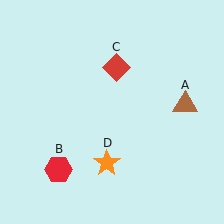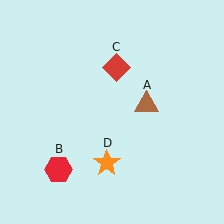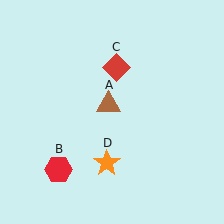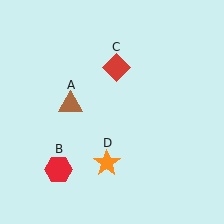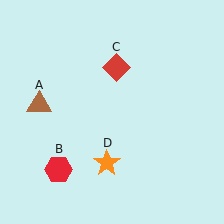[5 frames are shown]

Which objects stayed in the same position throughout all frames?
Red hexagon (object B) and red diamond (object C) and orange star (object D) remained stationary.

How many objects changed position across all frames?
1 object changed position: brown triangle (object A).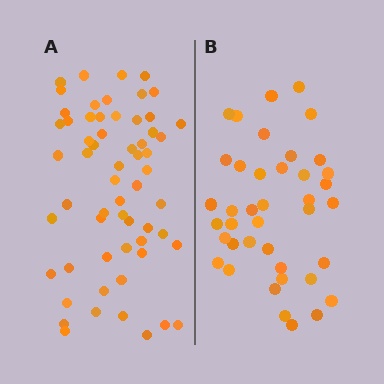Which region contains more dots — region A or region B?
Region A (the left region) has more dots.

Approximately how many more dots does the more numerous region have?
Region A has approximately 20 more dots than region B.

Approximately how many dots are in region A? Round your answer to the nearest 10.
About 60 dots.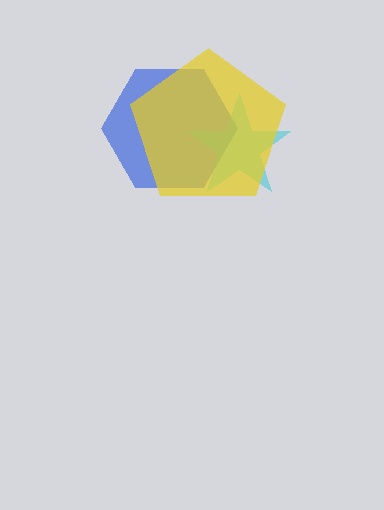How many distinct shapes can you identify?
There are 3 distinct shapes: a blue hexagon, a cyan star, a yellow pentagon.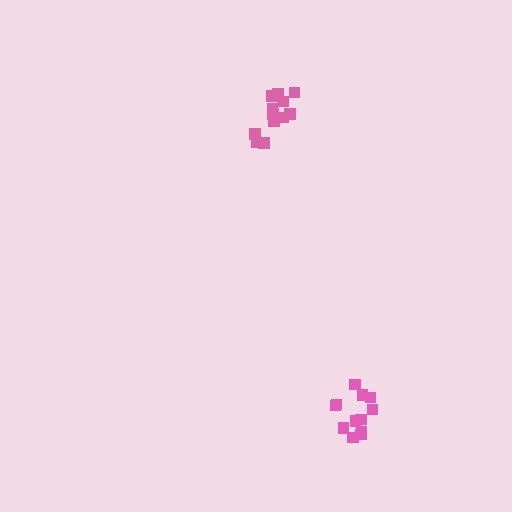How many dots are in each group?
Group 1: 12 dots, Group 2: 13 dots (25 total).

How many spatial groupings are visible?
There are 2 spatial groupings.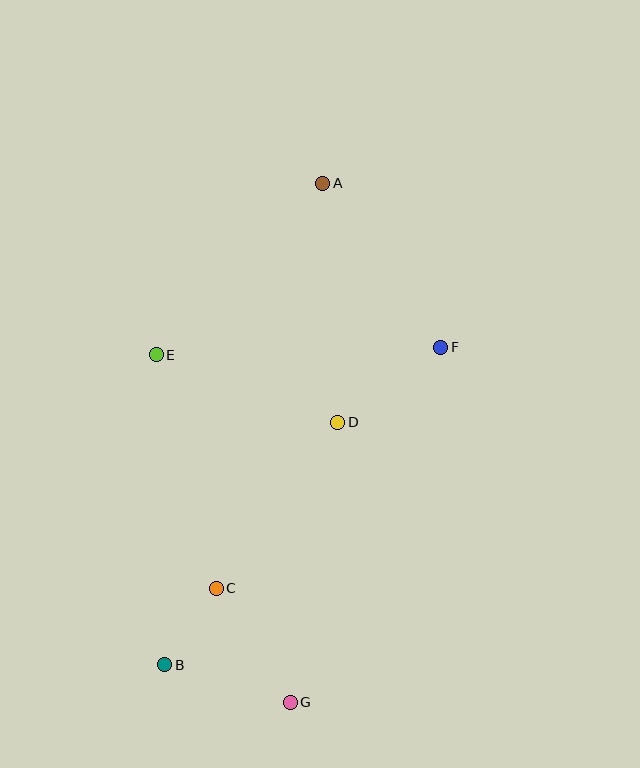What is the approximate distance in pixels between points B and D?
The distance between B and D is approximately 298 pixels.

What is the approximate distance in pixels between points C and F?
The distance between C and F is approximately 330 pixels.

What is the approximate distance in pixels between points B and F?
The distance between B and F is approximately 421 pixels.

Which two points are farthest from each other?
Points A and G are farthest from each other.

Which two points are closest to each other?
Points B and C are closest to each other.